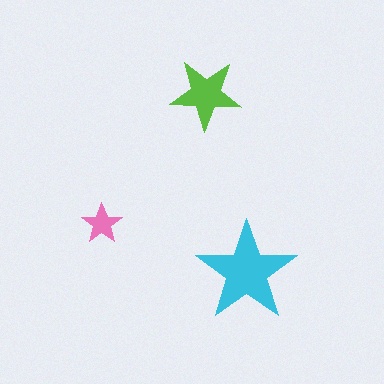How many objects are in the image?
There are 3 objects in the image.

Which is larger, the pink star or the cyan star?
The cyan one.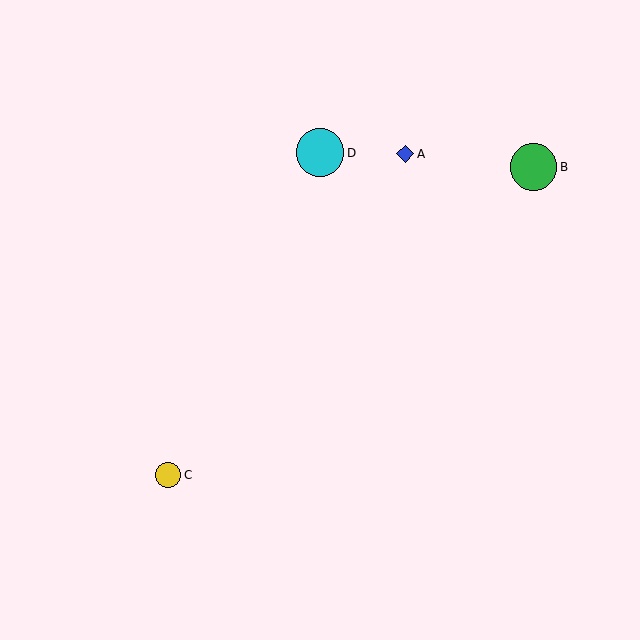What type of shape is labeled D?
Shape D is a cyan circle.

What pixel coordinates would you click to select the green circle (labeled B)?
Click at (534, 167) to select the green circle B.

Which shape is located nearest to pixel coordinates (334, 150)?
The cyan circle (labeled D) at (320, 153) is nearest to that location.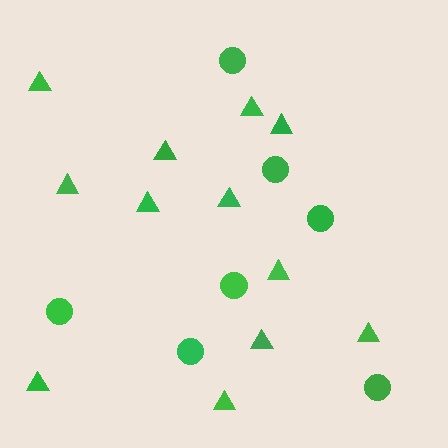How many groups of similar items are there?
There are 2 groups: one group of triangles (12) and one group of circles (7).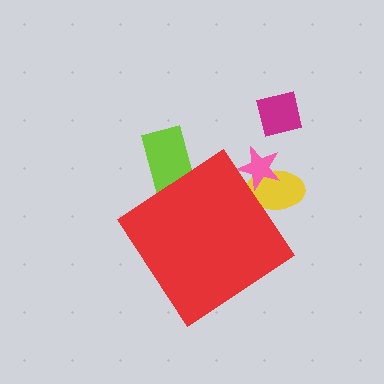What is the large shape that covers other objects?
A red diamond.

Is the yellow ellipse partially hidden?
Yes, the yellow ellipse is partially hidden behind the red diamond.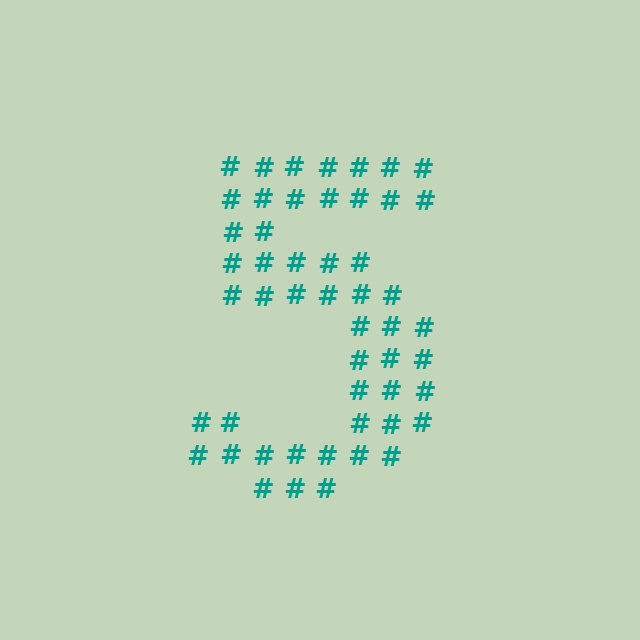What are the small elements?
The small elements are hash symbols.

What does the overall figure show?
The overall figure shows the digit 5.